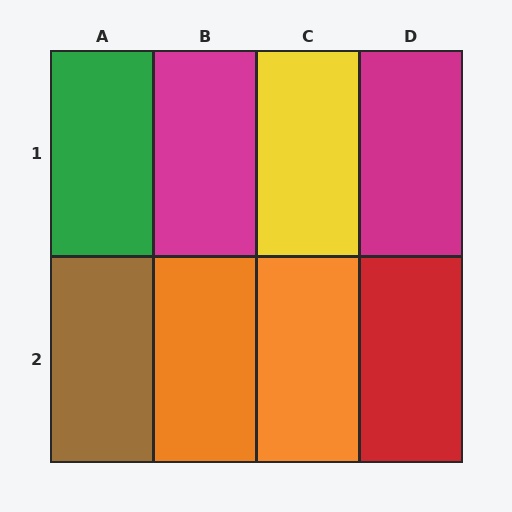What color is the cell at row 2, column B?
Orange.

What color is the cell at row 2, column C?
Orange.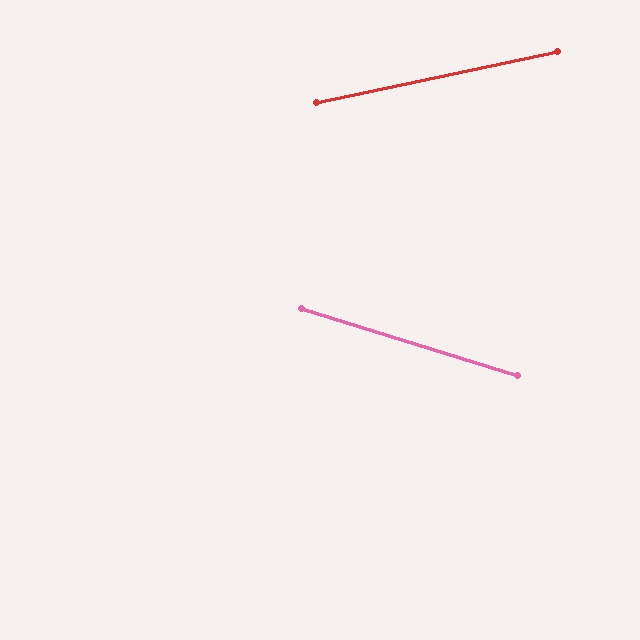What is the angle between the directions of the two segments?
Approximately 29 degrees.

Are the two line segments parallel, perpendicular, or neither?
Neither parallel nor perpendicular — they differ by about 29°.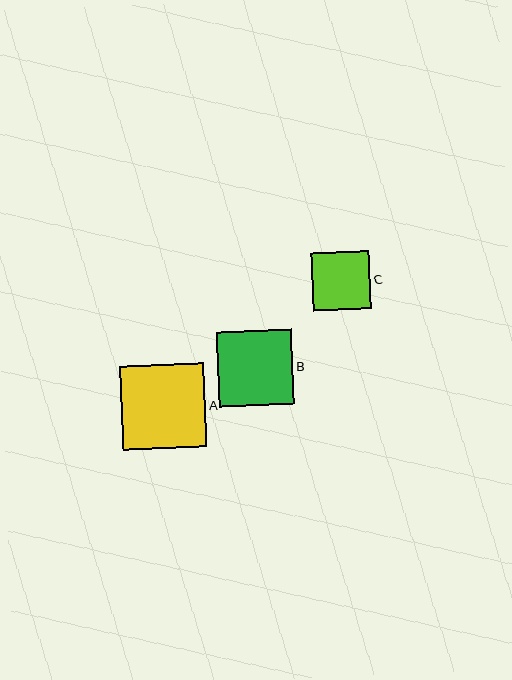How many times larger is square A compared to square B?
Square A is approximately 1.1 times the size of square B.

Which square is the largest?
Square A is the largest with a size of approximately 84 pixels.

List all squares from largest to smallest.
From largest to smallest: A, B, C.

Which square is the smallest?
Square C is the smallest with a size of approximately 58 pixels.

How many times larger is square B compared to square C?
Square B is approximately 1.3 times the size of square C.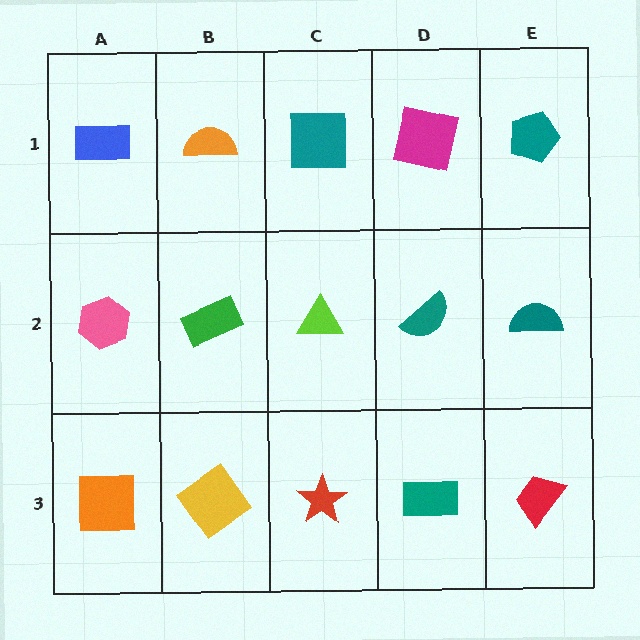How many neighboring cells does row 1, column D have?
3.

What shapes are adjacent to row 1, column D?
A teal semicircle (row 2, column D), a teal square (row 1, column C), a teal pentagon (row 1, column E).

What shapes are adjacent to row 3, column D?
A teal semicircle (row 2, column D), a red star (row 3, column C), a red trapezoid (row 3, column E).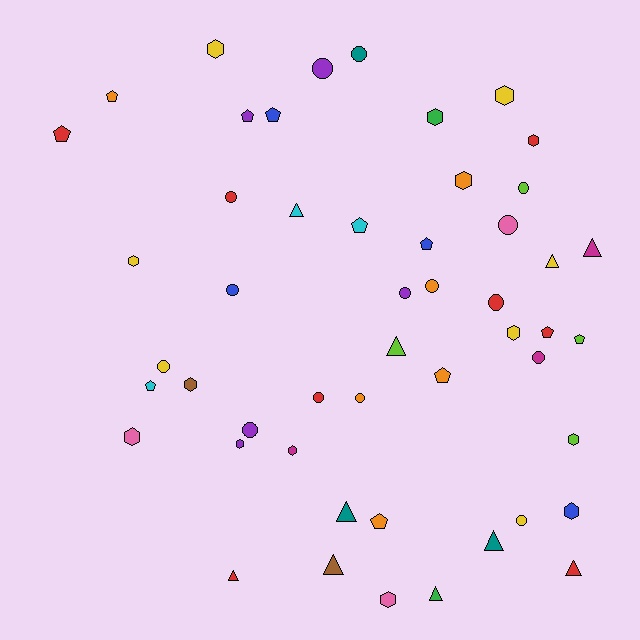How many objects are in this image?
There are 50 objects.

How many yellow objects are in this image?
There are 7 yellow objects.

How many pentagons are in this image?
There are 11 pentagons.